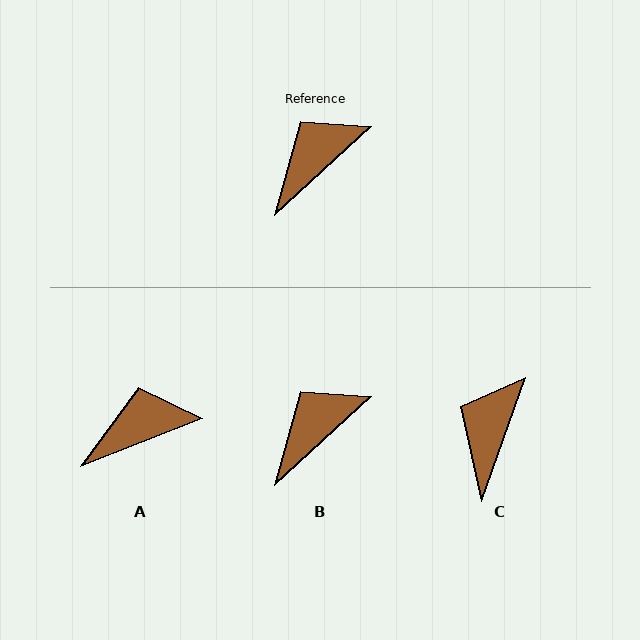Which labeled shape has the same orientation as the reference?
B.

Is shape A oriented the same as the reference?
No, it is off by about 21 degrees.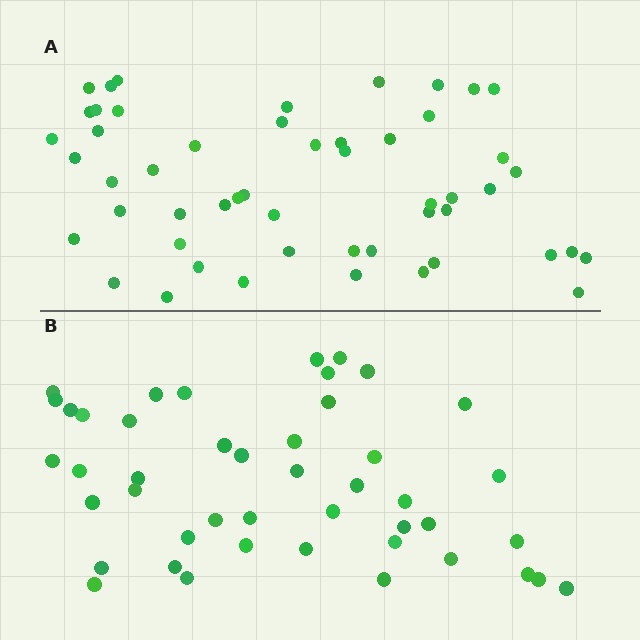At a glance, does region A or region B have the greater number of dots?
Region A (the top region) has more dots.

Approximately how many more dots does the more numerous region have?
Region A has roughly 8 or so more dots than region B.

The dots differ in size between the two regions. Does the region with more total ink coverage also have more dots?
No. Region B has more total ink coverage because its dots are larger, but region A actually contains more individual dots. Total area can be misleading — the number of items is what matters here.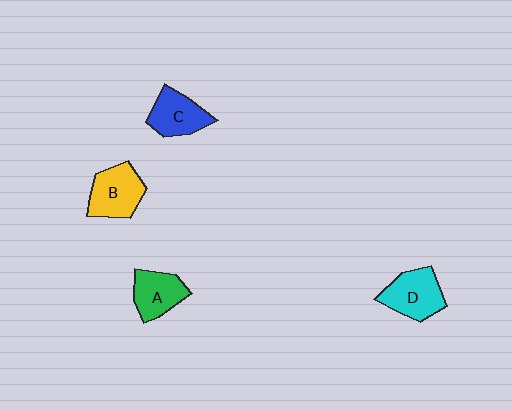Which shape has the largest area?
Shape B (yellow).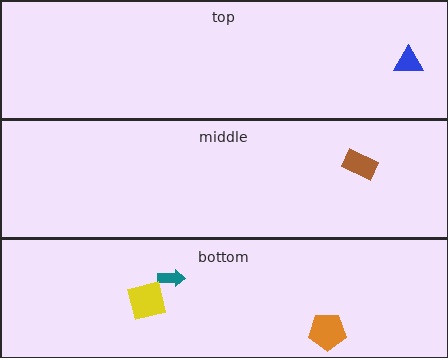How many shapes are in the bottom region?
3.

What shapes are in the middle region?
The brown rectangle.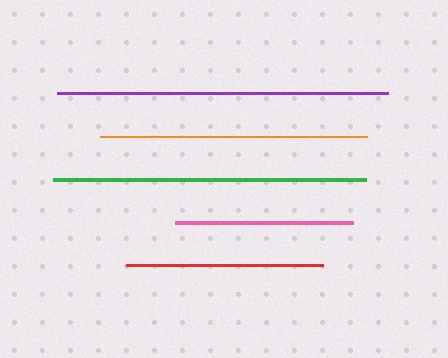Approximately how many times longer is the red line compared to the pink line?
The red line is approximately 1.1 times the length of the pink line.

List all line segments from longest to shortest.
From longest to shortest: purple, green, orange, red, pink.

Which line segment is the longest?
The purple line is the longest at approximately 331 pixels.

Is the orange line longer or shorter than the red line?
The orange line is longer than the red line.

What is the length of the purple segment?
The purple segment is approximately 331 pixels long.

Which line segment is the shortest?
The pink line is the shortest at approximately 178 pixels.